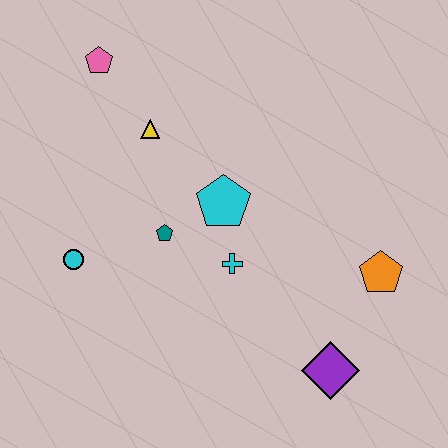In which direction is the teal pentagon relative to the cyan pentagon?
The teal pentagon is to the left of the cyan pentagon.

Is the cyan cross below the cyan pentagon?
Yes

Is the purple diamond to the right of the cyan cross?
Yes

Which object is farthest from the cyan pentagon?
The purple diamond is farthest from the cyan pentagon.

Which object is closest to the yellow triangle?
The pink pentagon is closest to the yellow triangle.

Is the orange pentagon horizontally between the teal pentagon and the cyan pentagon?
No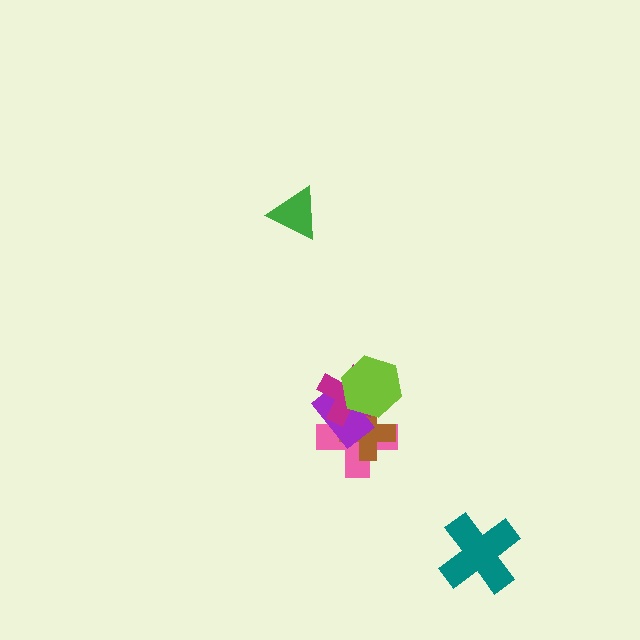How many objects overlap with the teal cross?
0 objects overlap with the teal cross.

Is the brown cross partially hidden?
Yes, it is partially covered by another shape.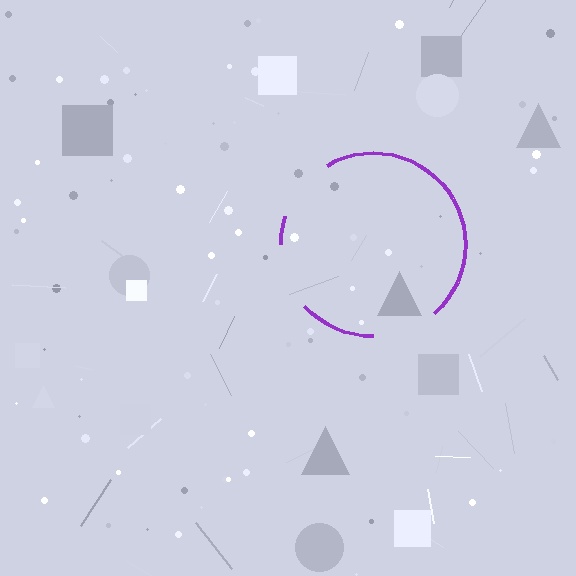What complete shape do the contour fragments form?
The contour fragments form a circle.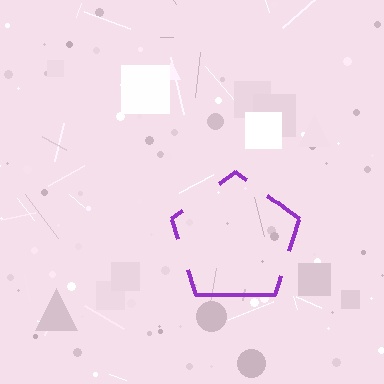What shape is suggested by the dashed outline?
The dashed outline suggests a pentagon.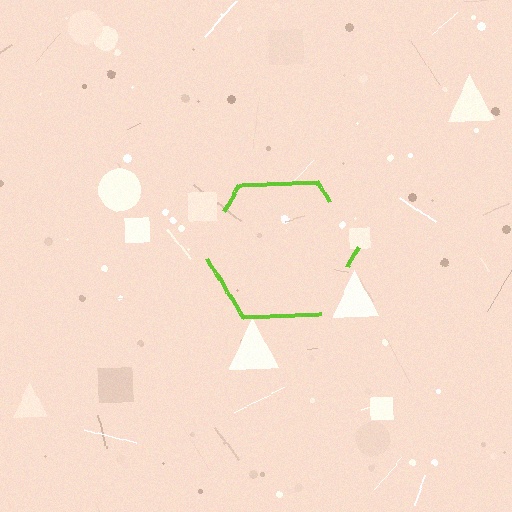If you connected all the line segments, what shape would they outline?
They would outline a hexagon.